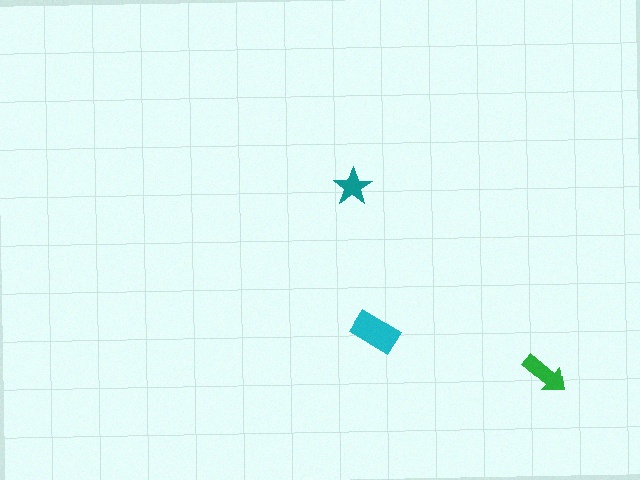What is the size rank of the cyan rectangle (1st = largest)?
1st.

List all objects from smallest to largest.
The teal star, the green arrow, the cyan rectangle.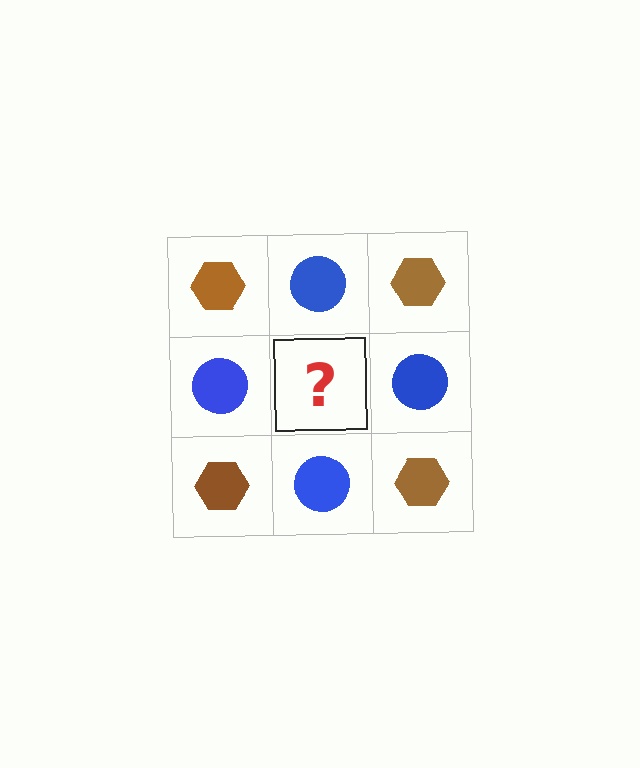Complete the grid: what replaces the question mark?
The question mark should be replaced with a brown hexagon.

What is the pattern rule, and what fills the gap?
The rule is that it alternates brown hexagon and blue circle in a checkerboard pattern. The gap should be filled with a brown hexagon.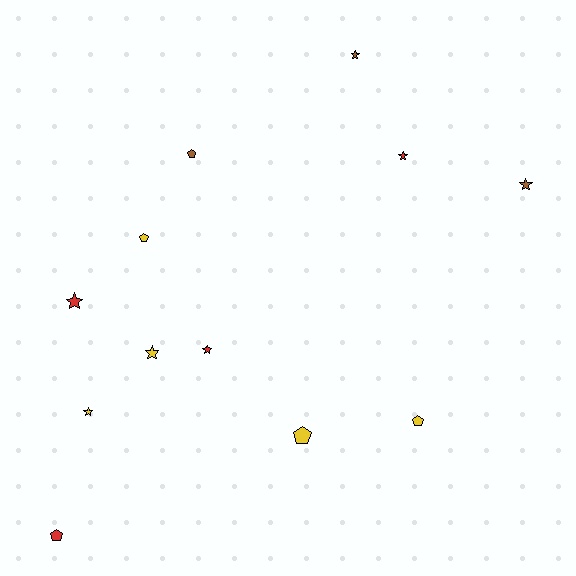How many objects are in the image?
There are 12 objects.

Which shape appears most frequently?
Star, with 7 objects.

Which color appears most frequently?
Yellow, with 5 objects.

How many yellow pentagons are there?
There are 3 yellow pentagons.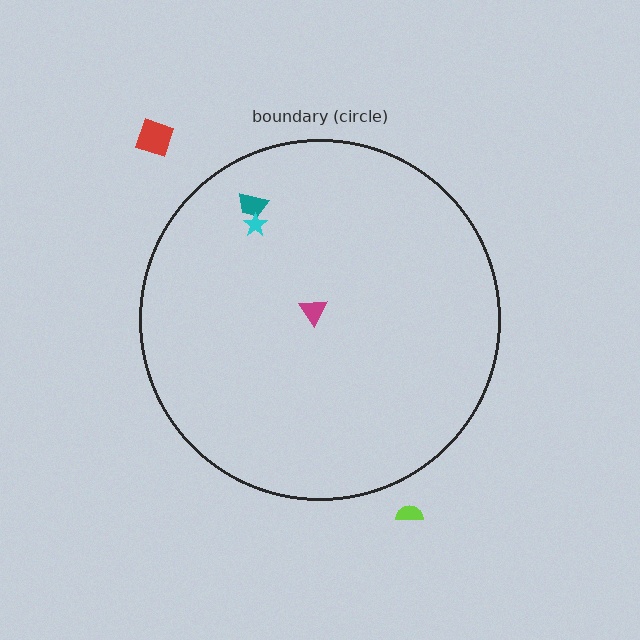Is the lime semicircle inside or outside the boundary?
Outside.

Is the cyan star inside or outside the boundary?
Inside.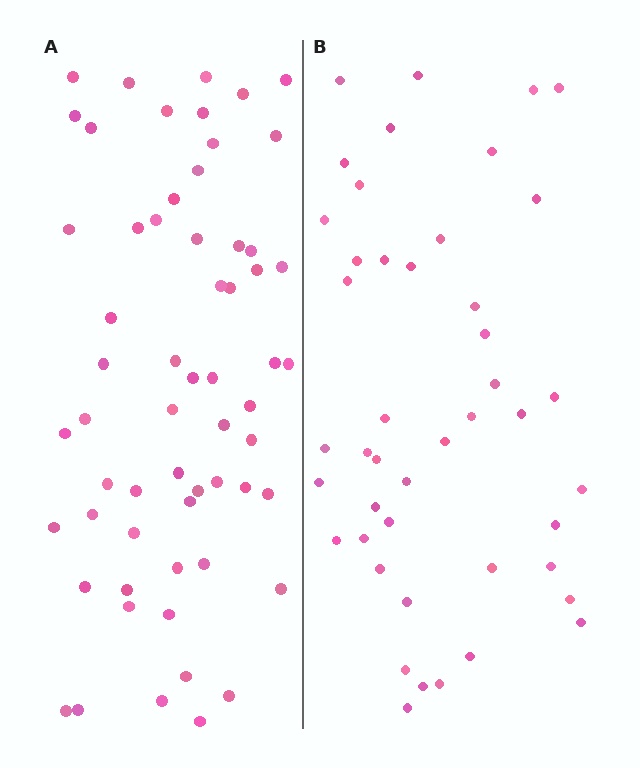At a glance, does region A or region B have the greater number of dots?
Region A (the left region) has more dots.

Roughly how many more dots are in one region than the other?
Region A has approximately 15 more dots than region B.